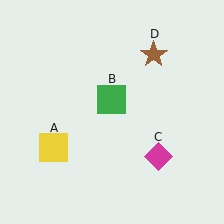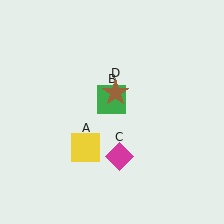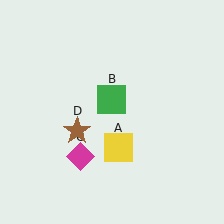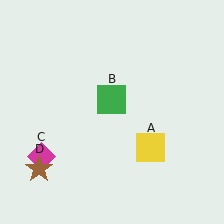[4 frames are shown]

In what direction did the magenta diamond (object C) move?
The magenta diamond (object C) moved left.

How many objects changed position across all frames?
3 objects changed position: yellow square (object A), magenta diamond (object C), brown star (object D).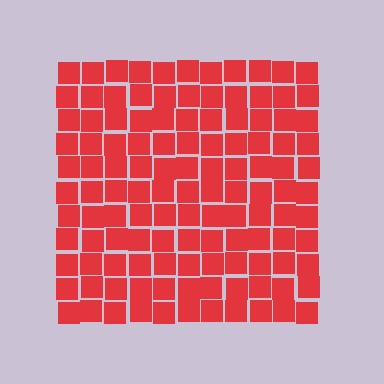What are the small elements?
The small elements are squares.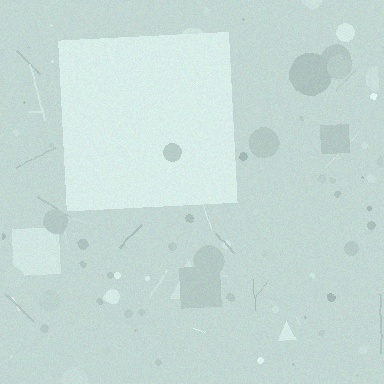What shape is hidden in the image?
A square is hidden in the image.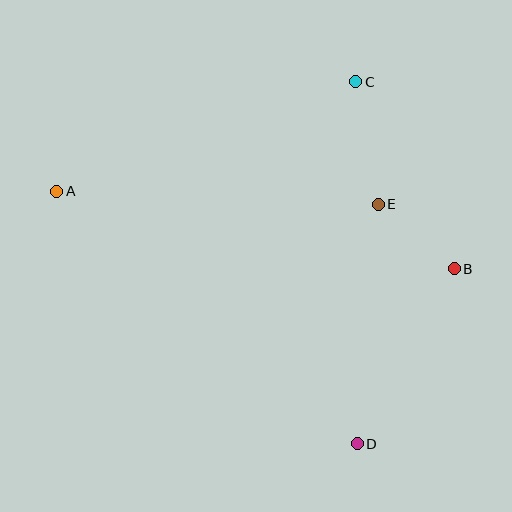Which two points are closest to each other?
Points B and E are closest to each other.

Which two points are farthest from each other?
Points A and B are farthest from each other.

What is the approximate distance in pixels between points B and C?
The distance between B and C is approximately 211 pixels.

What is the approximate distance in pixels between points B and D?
The distance between B and D is approximately 200 pixels.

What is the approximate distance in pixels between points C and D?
The distance between C and D is approximately 362 pixels.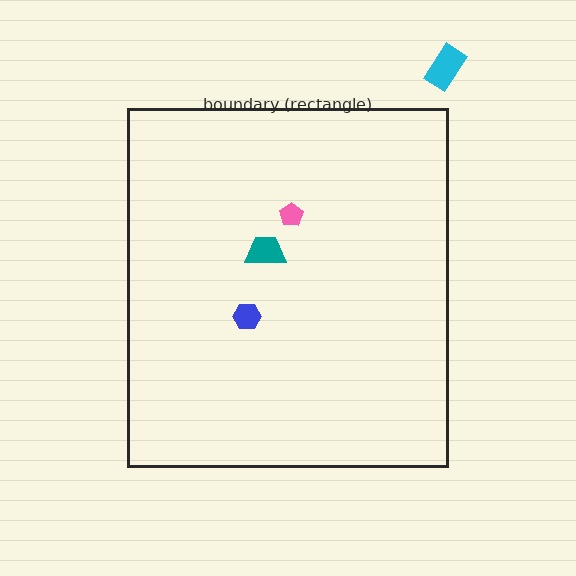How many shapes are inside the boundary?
3 inside, 1 outside.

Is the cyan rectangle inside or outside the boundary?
Outside.